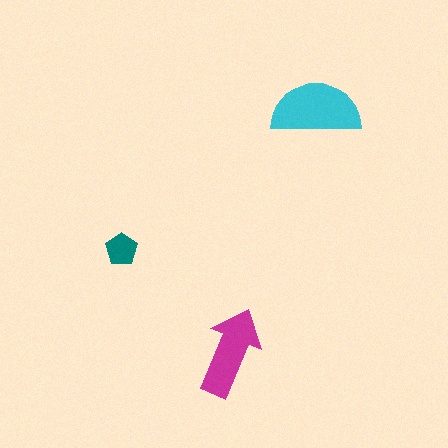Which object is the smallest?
The teal pentagon.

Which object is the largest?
The cyan semicircle.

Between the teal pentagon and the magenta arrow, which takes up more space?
The magenta arrow.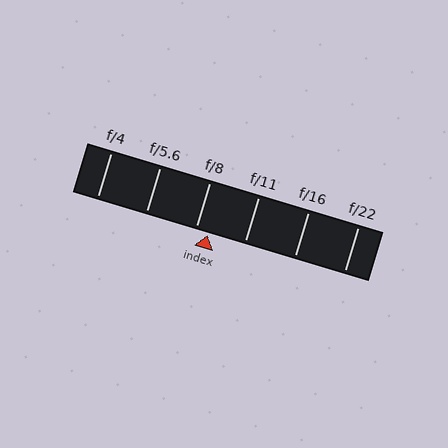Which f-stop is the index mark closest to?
The index mark is closest to f/8.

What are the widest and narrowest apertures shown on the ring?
The widest aperture shown is f/4 and the narrowest is f/22.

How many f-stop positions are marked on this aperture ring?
There are 6 f-stop positions marked.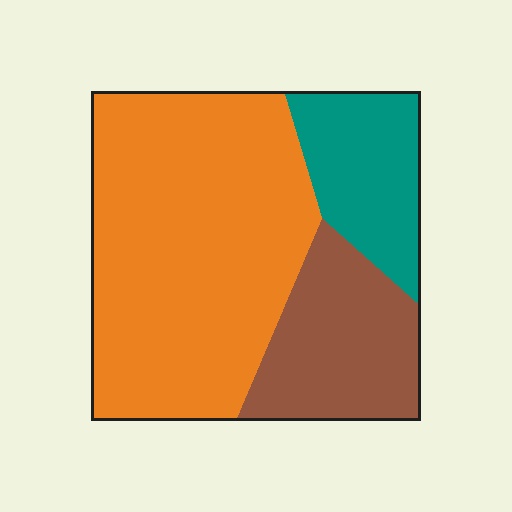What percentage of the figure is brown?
Brown covers around 20% of the figure.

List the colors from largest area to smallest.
From largest to smallest: orange, brown, teal.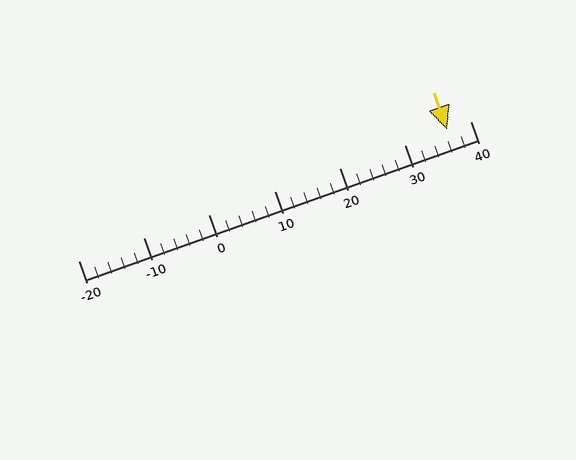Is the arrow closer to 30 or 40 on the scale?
The arrow is closer to 40.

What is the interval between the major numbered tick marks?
The major tick marks are spaced 10 units apart.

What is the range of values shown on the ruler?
The ruler shows values from -20 to 40.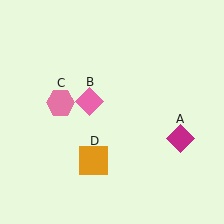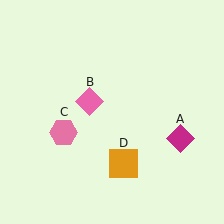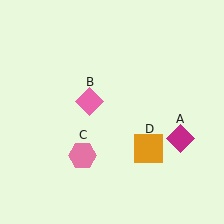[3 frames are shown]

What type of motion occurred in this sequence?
The pink hexagon (object C), orange square (object D) rotated counterclockwise around the center of the scene.